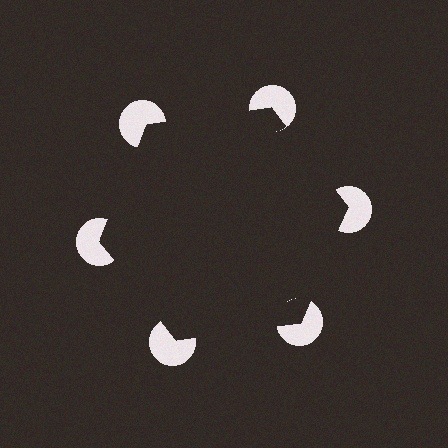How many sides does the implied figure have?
6 sides.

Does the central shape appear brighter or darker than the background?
It typically appears slightly darker than the background, even though no actual brightness change is drawn.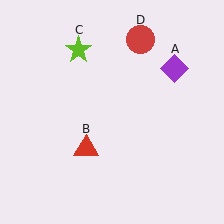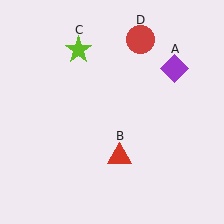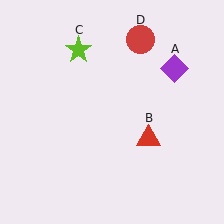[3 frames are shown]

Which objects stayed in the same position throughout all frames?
Purple diamond (object A) and lime star (object C) and red circle (object D) remained stationary.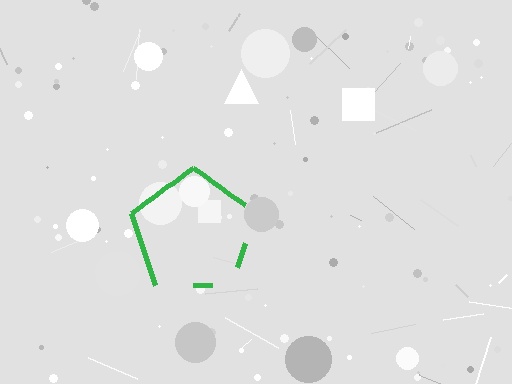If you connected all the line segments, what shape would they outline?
They would outline a pentagon.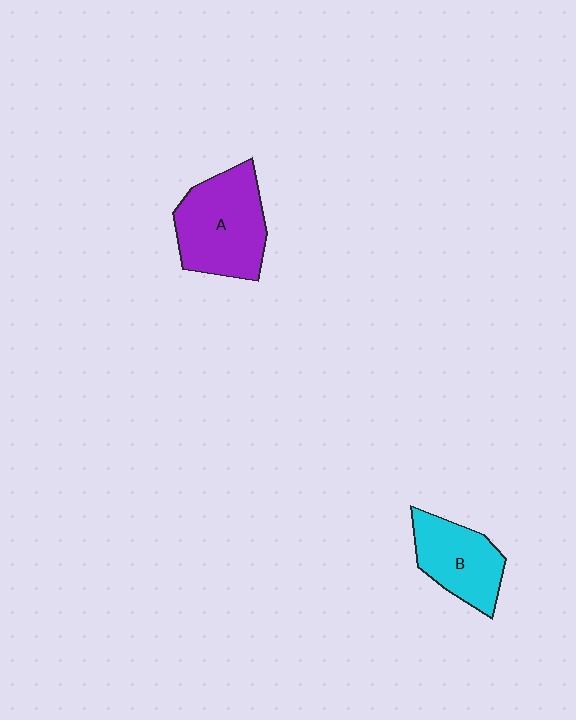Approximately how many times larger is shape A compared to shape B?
Approximately 1.4 times.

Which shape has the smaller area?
Shape B (cyan).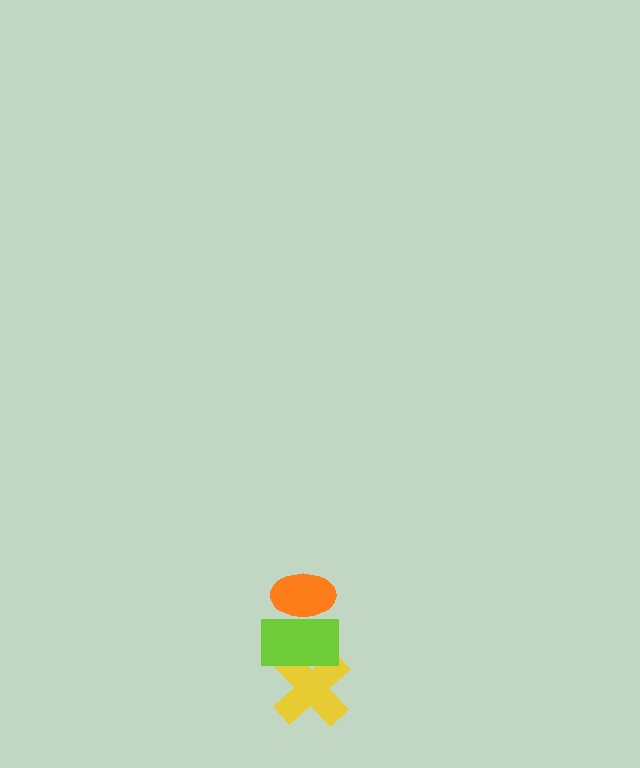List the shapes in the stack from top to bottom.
From top to bottom: the orange ellipse, the lime rectangle, the yellow cross.